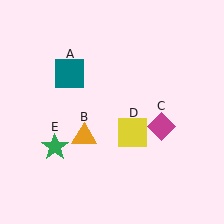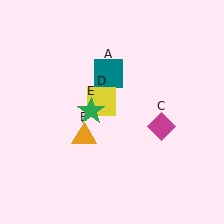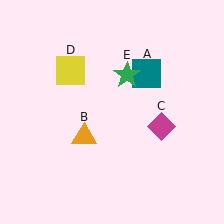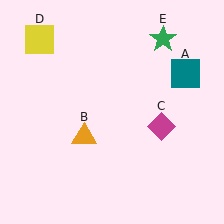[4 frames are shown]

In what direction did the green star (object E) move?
The green star (object E) moved up and to the right.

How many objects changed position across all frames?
3 objects changed position: teal square (object A), yellow square (object D), green star (object E).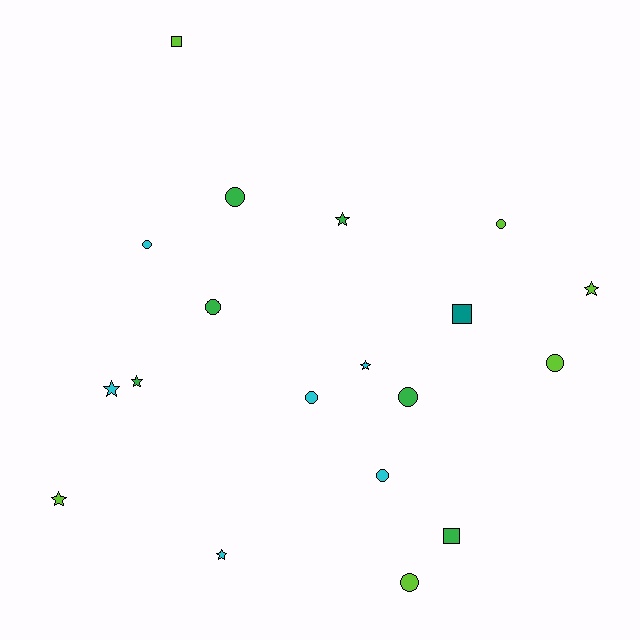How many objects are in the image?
There are 19 objects.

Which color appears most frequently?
Cyan, with 6 objects.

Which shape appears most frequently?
Circle, with 9 objects.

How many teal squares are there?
There is 1 teal square.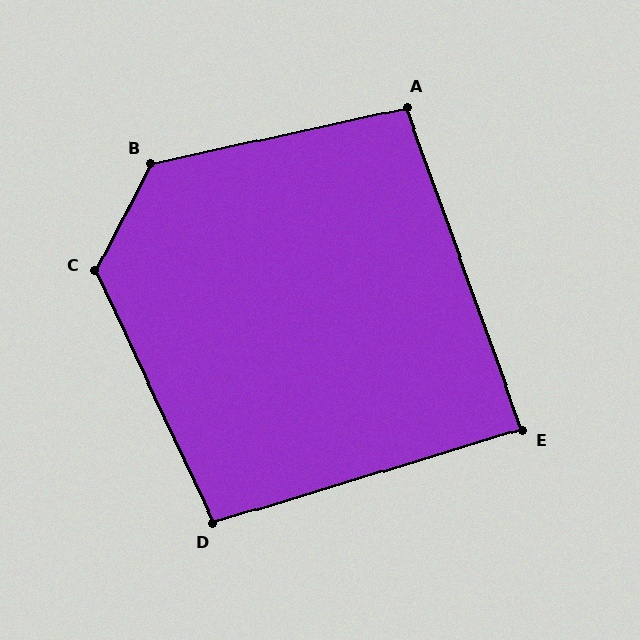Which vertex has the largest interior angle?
B, at approximately 130 degrees.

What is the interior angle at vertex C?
Approximately 127 degrees (obtuse).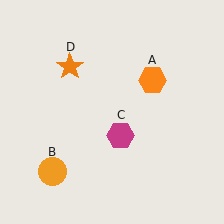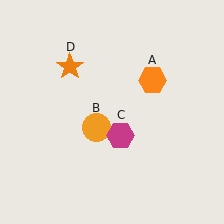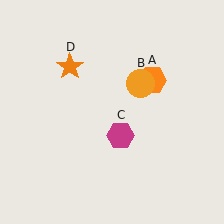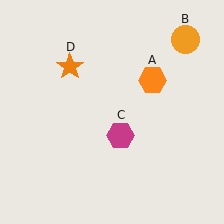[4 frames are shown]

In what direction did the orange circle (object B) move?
The orange circle (object B) moved up and to the right.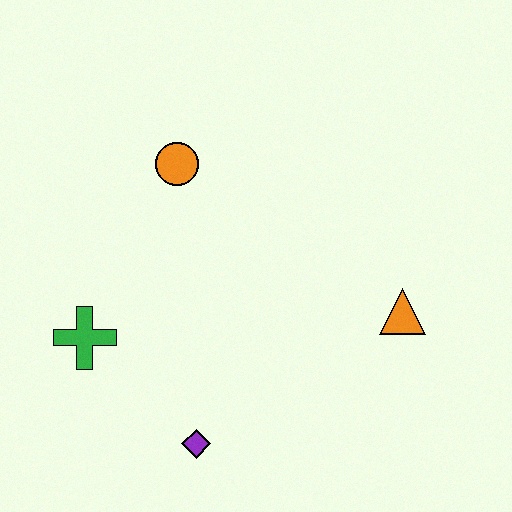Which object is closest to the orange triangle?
The purple diamond is closest to the orange triangle.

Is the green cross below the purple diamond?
No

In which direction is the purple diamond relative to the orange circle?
The purple diamond is below the orange circle.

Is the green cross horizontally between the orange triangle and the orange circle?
No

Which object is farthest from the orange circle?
The purple diamond is farthest from the orange circle.